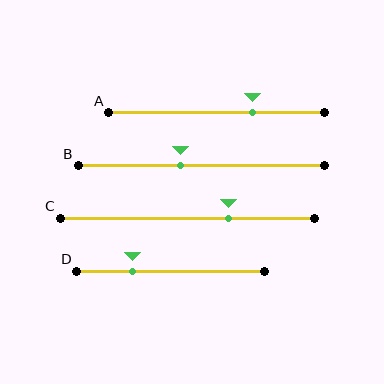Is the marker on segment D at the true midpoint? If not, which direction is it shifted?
No, the marker on segment D is shifted to the left by about 20% of the segment length.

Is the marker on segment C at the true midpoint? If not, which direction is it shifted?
No, the marker on segment C is shifted to the right by about 16% of the segment length.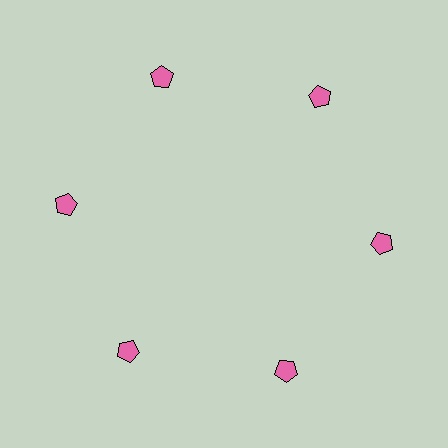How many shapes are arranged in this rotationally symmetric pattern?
There are 6 shapes, arranged in 6 groups of 1.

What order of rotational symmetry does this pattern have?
This pattern has 6-fold rotational symmetry.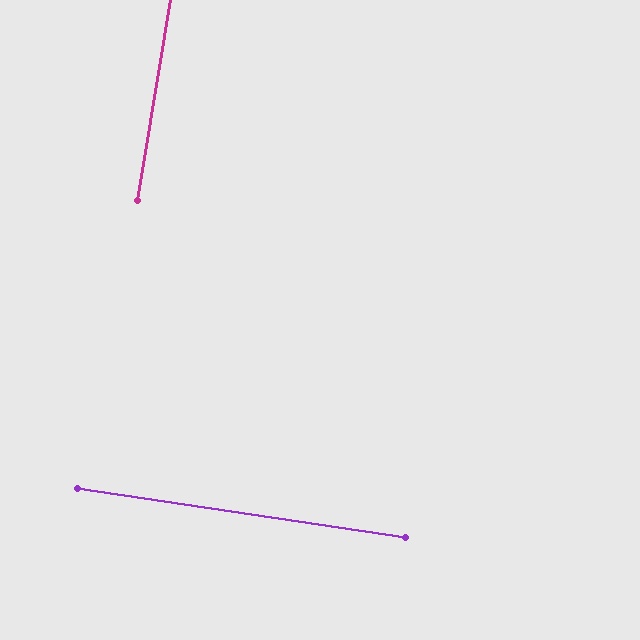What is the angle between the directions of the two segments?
Approximately 89 degrees.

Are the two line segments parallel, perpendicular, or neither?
Perpendicular — they meet at approximately 89°.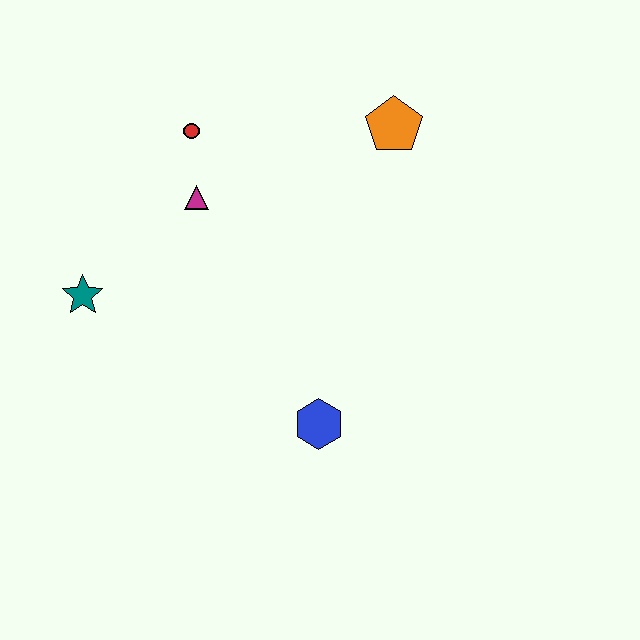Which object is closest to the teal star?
The magenta triangle is closest to the teal star.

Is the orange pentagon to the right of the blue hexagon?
Yes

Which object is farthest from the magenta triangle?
The blue hexagon is farthest from the magenta triangle.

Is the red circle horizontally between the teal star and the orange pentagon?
Yes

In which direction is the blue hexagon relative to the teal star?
The blue hexagon is to the right of the teal star.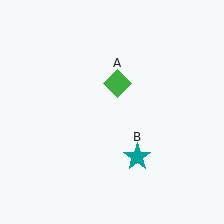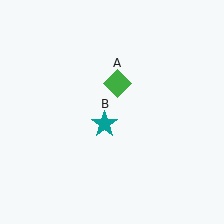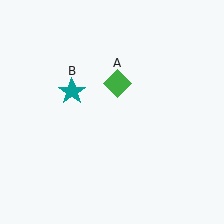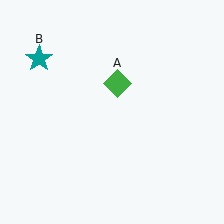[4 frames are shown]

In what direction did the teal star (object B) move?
The teal star (object B) moved up and to the left.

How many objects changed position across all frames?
1 object changed position: teal star (object B).